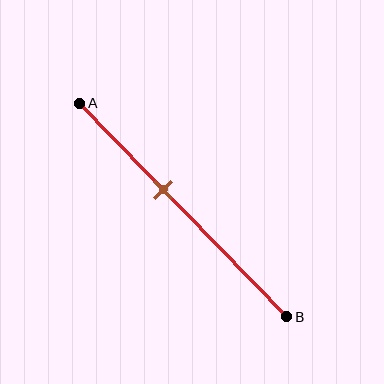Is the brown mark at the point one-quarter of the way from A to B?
No, the mark is at about 40% from A, not at the 25% one-quarter point.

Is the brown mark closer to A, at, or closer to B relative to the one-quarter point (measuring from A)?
The brown mark is closer to point B than the one-quarter point of segment AB.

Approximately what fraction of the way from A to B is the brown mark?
The brown mark is approximately 40% of the way from A to B.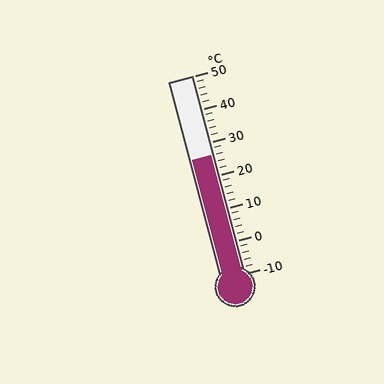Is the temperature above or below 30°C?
The temperature is below 30°C.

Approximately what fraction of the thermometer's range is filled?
The thermometer is filled to approximately 60% of its range.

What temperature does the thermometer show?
The thermometer shows approximately 26°C.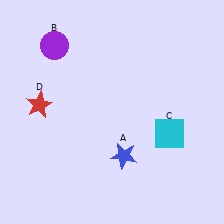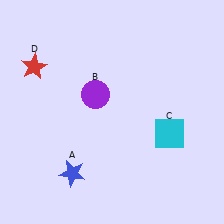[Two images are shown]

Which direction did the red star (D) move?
The red star (D) moved up.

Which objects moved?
The objects that moved are: the blue star (A), the purple circle (B), the red star (D).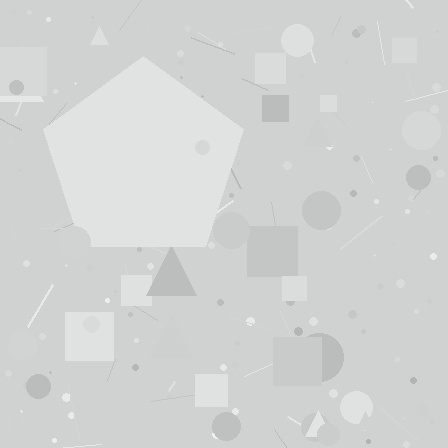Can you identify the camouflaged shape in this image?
The camouflaged shape is a pentagon.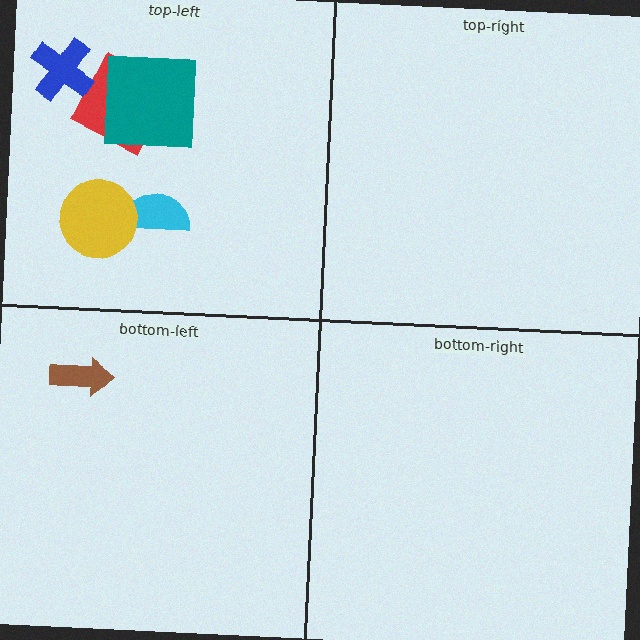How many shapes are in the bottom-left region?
1.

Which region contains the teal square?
The top-left region.